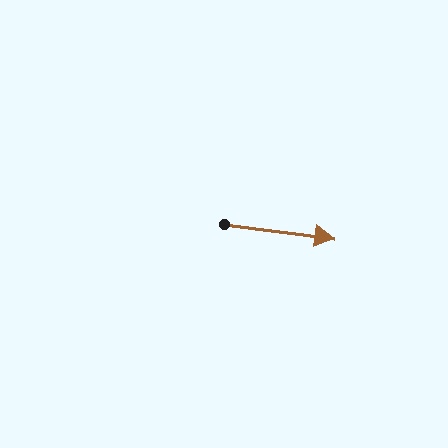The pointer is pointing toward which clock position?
Roughly 3 o'clock.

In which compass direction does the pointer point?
East.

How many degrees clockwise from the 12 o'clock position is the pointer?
Approximately 97 degrees.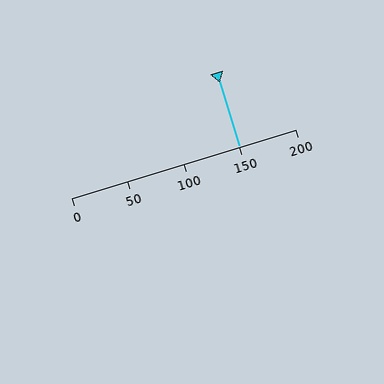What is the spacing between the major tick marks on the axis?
The major ticks are spaced 50 apart.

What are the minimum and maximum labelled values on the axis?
The axis runs from 0 to 200.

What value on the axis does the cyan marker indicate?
The marker indicates approximately 150.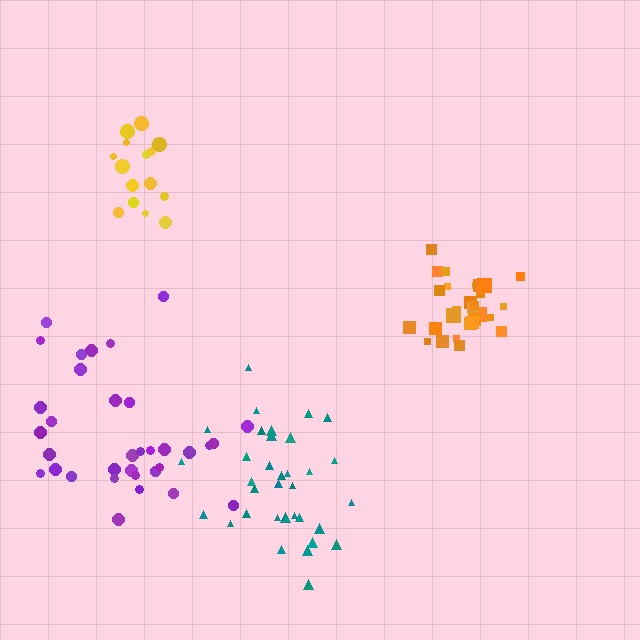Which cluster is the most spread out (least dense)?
Purple.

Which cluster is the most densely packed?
Orange.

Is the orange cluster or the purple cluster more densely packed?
Orange.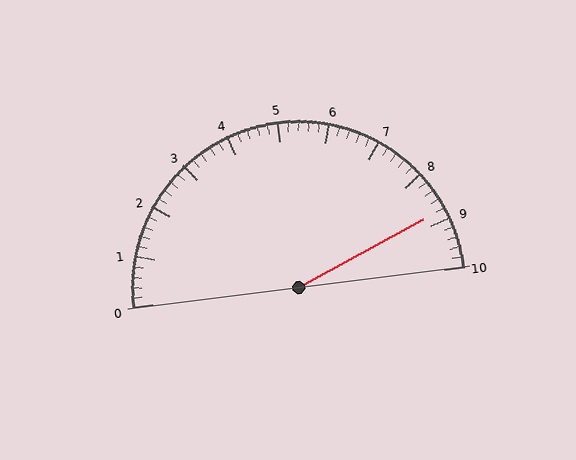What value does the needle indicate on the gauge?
The needle indicates approximately 8.8.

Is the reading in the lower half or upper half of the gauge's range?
The reading is in the upper half of the range (0 to 10).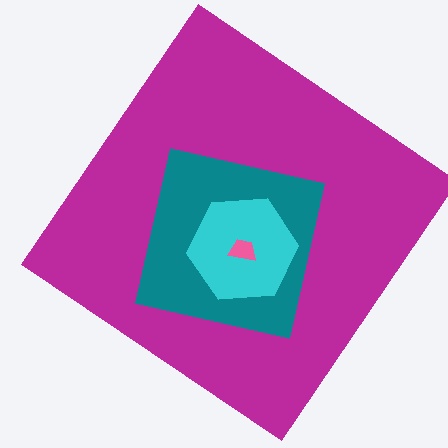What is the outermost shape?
The magenta diamond.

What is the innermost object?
The pink trapezoid.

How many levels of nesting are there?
4.